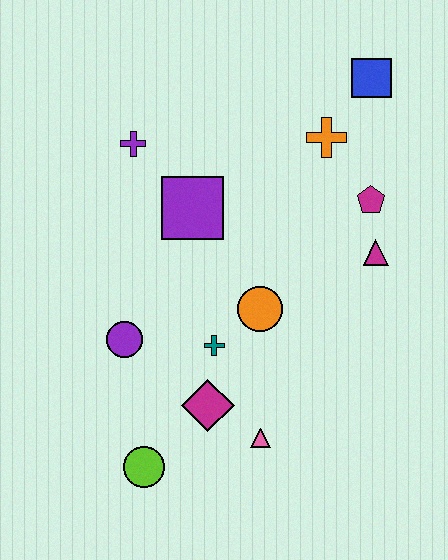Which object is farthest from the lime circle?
The blue square is farthest from the lime circle.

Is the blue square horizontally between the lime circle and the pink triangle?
No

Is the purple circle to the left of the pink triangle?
Yes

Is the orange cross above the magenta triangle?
Yes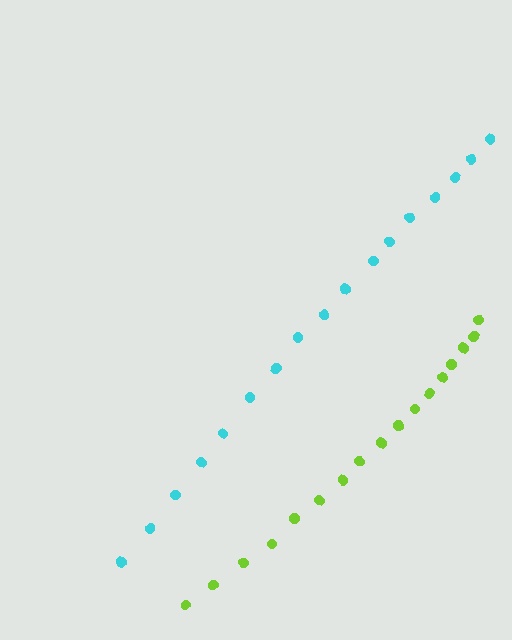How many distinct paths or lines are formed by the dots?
There are 2 distinct paths.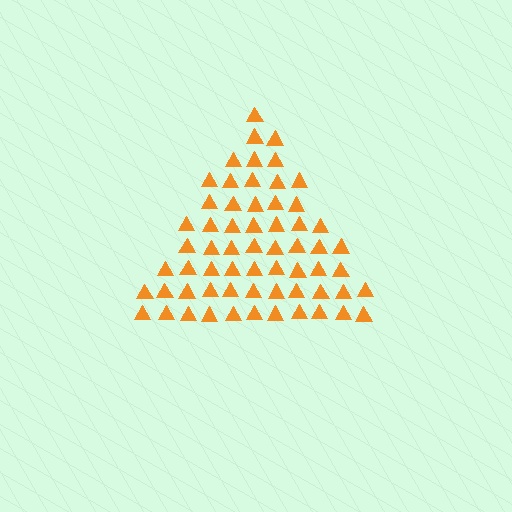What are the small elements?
The small elements are triangles.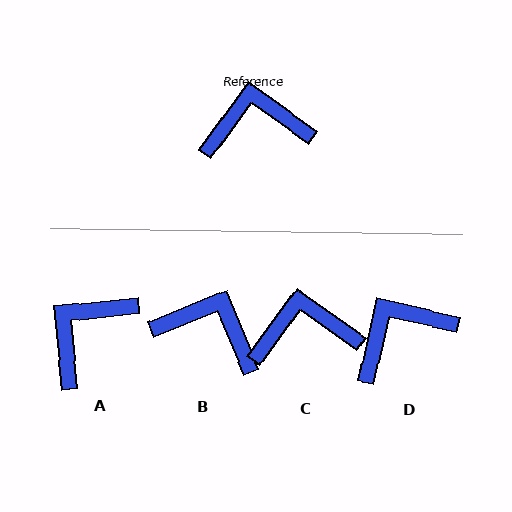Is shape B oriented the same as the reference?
No, it is off by about 32 degrees.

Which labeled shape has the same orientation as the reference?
C.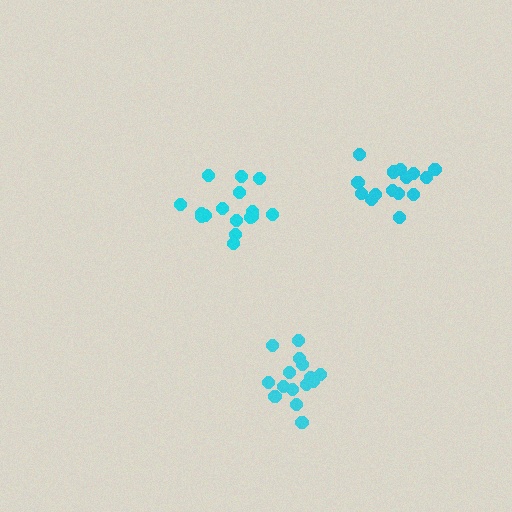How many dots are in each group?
Group 1: 16 dots, Group 2: 15 dots, Group 3: 16 dots (47 total).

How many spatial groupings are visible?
There are 3 spatial groupings.